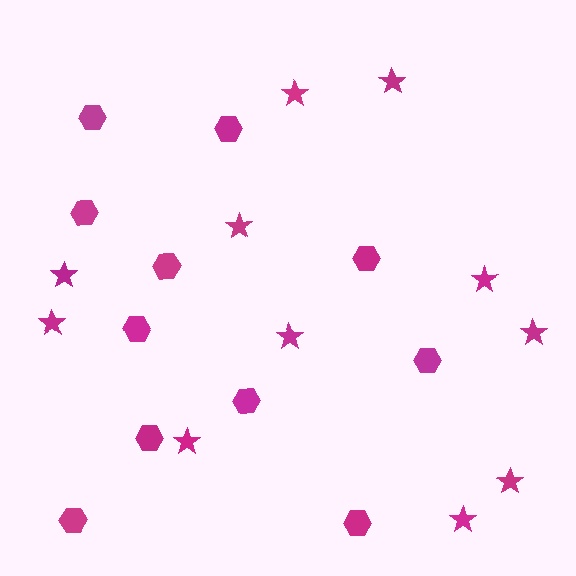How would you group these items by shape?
There are 2 groups: one group of hexagons (11) and one group of stars (11).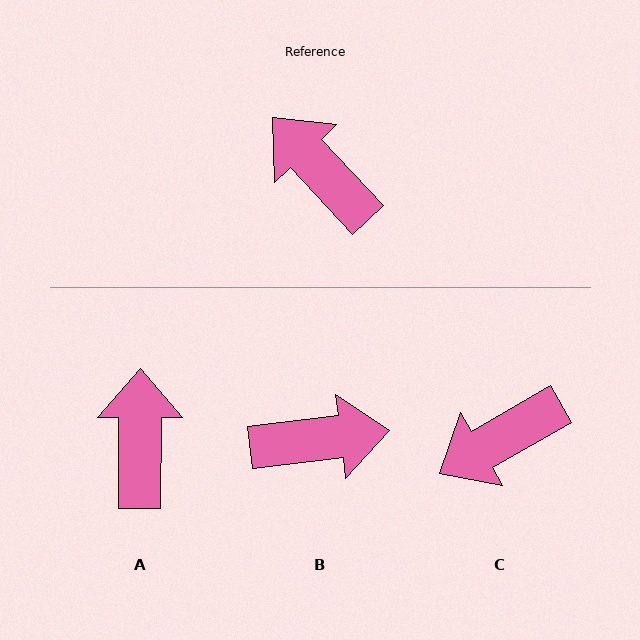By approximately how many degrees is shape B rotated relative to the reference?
Approximately 126 degrees clockwise.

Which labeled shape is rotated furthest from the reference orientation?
B, about 126 degrees away.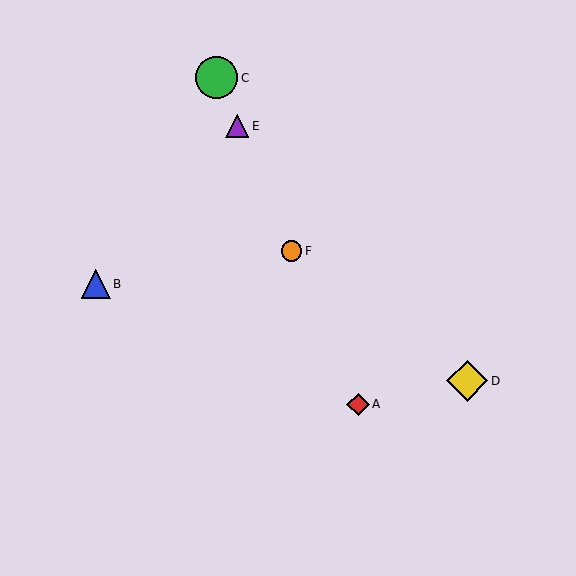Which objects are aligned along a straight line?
Objects A, C, E, F are aligned along a straight line.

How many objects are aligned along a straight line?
4 objects (A, C, E, F) are aligned along a straight line.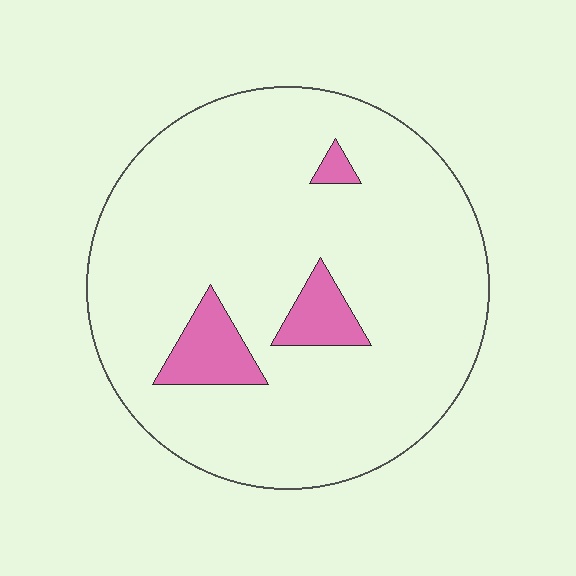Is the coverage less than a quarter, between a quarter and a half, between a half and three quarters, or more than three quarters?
Less than a quarter.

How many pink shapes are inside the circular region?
3.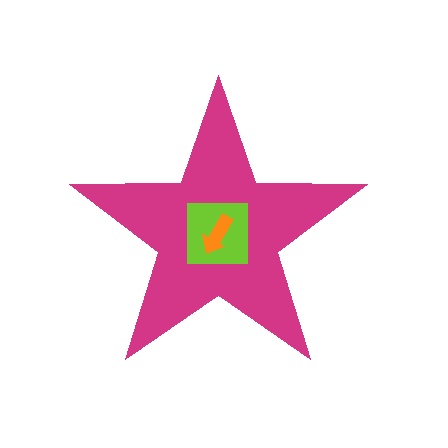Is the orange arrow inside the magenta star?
Yes.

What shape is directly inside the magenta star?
The lime square.